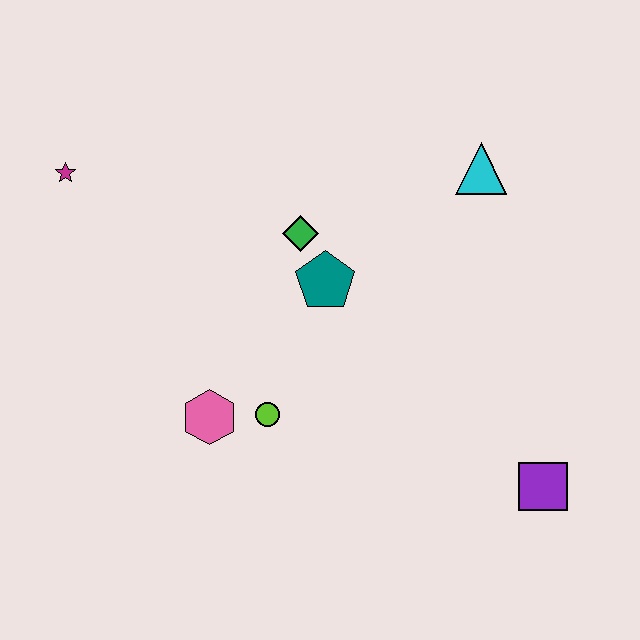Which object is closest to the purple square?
The lime circle is closest to the purple square.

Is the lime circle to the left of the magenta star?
No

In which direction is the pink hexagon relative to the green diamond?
The pink hexagon is below the green diamond.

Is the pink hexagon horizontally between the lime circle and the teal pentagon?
No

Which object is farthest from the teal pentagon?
The purple square is farthest from the teal pentagon.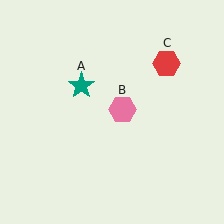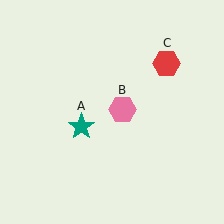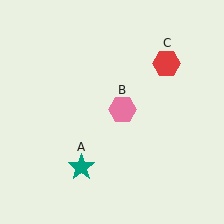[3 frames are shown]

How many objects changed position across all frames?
1 object changed position: teal star (object A).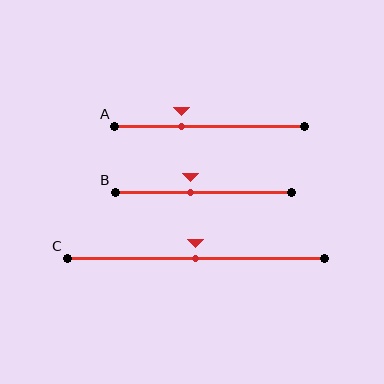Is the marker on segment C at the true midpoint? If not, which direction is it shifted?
Yes, the marker on segment C is at the true midpoint.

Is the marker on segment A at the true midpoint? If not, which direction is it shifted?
No, the marker on segment A is shifted to the left by about 15% of the segment length.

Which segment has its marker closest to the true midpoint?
Segment C has its marker closest to the true midpoint.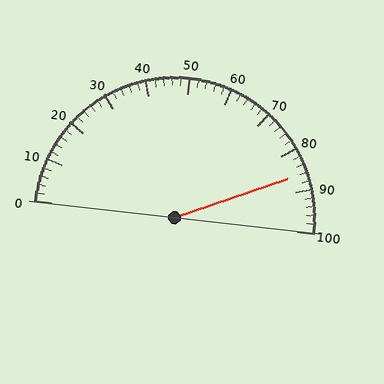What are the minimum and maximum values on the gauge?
The gauge ranges from 0 to 100.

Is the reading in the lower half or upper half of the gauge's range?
The reading is in the upper half of the range (0 to 100).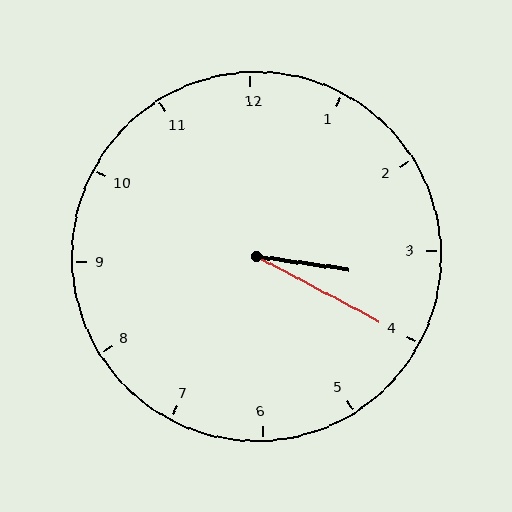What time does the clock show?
3:20.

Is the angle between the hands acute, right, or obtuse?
It is acute.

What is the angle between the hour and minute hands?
Approximately 20 degrees.